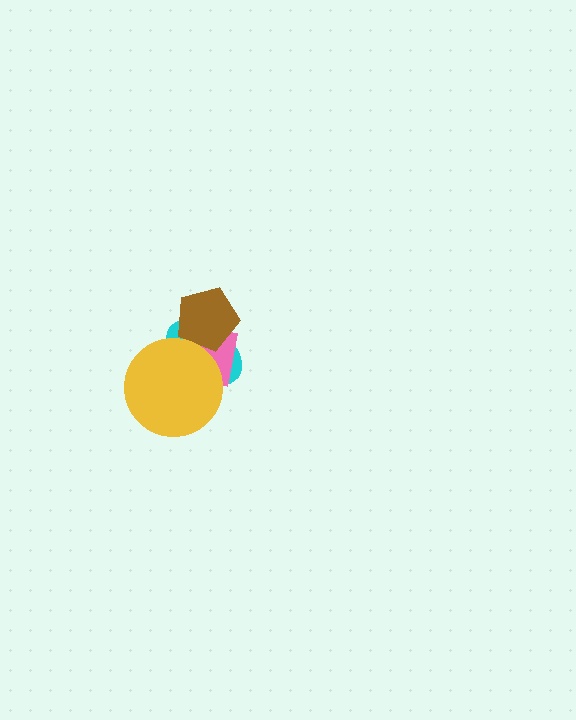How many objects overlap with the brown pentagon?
2 objects overlap with the brown pentagon.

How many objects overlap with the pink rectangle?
3 objects overlap with the pink rectangle.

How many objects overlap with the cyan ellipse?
3 objects overlap with the cyan ellipse.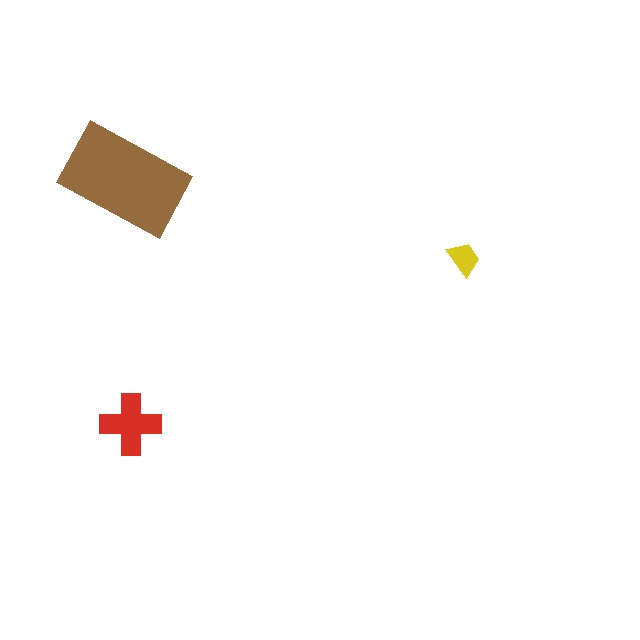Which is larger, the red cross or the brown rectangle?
The brown rectangle.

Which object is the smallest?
The yellow trapezoid.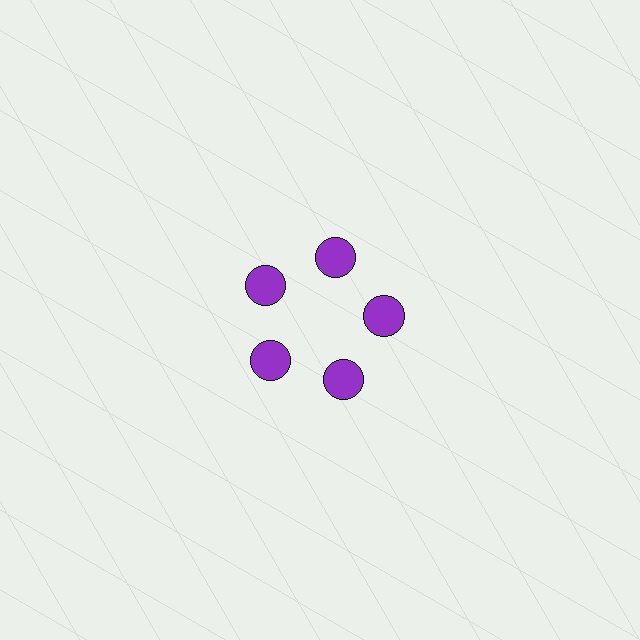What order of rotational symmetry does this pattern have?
This pattern has 5-fold rotational symmetry.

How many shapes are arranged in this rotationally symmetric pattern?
There are 5 shapes, arranged in 5 groups of 1.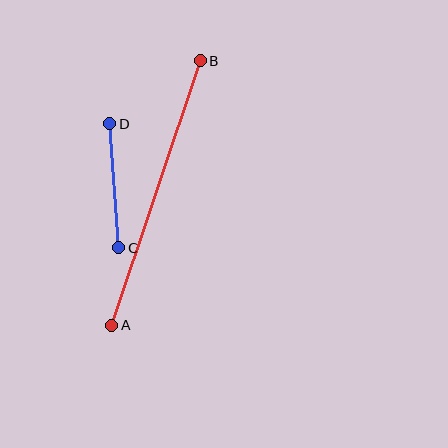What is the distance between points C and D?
The distance is approximately 125 pixels.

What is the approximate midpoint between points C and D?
The midpoint is at approximately (114, 186) pixels.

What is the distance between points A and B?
The distance is approximately 279 pixels.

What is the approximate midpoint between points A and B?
The midpoint is at approximately (156, 193) pixels.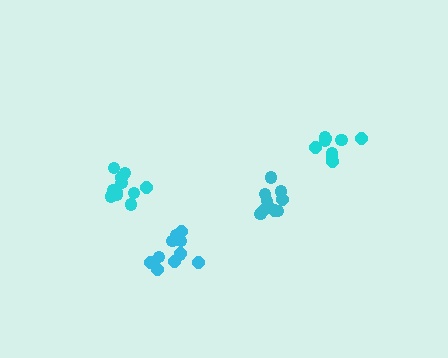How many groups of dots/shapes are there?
There are 4 groups.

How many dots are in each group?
Group 1: 10 dots, Group 2: 9 dots, Group 3: 12 dots, Group 4: 11 dots (42 total).